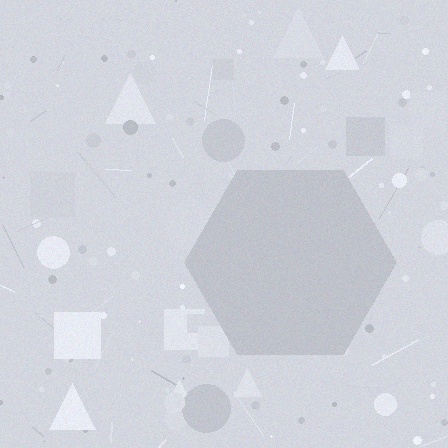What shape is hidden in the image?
A hexagon is hidden in the image.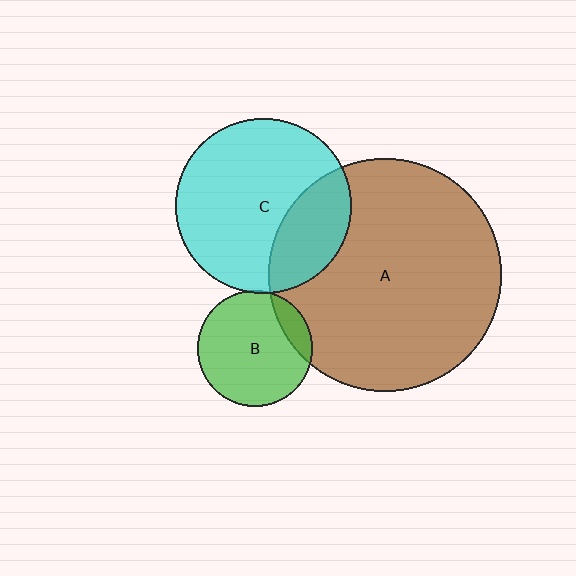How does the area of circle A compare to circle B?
Approximately 4.1 times.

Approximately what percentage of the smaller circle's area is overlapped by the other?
Approximately 15%.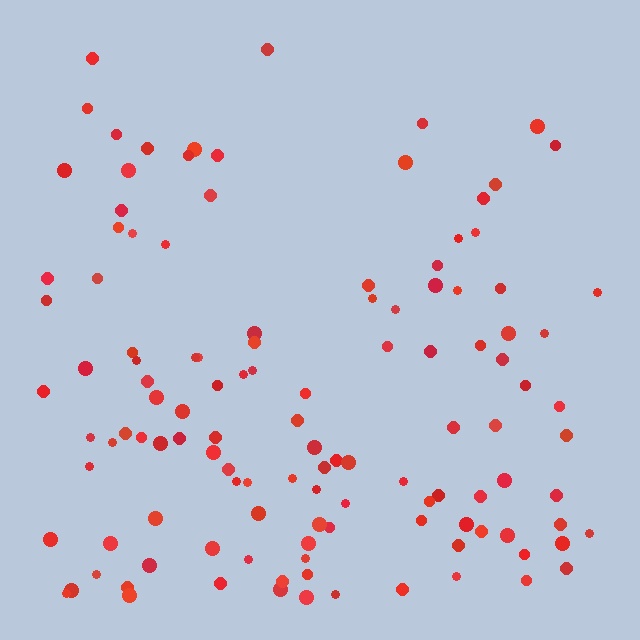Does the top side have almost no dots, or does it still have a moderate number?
Still a moderate number, just noticeably fewer than the bottom.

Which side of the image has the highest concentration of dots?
The bottom.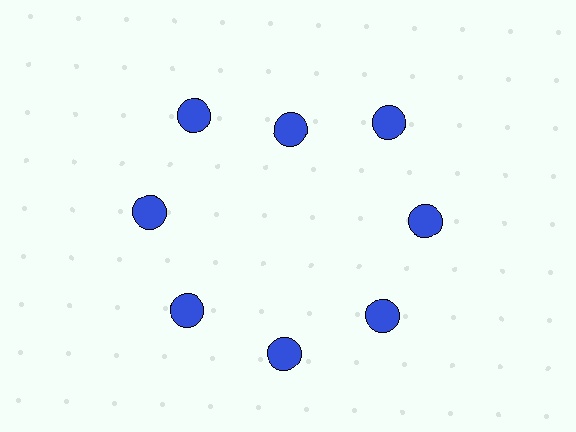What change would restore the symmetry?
The symmetry would be restored by moving it outward, back onto the ring so that all 8 circles sit at equal angles and equal distance from the center.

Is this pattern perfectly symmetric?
No. The 8 blue circles are arranged in a ring, but one element near the 12 o'clock position is pulled inward toward the center, breaking the 8-fold rotational symmetry.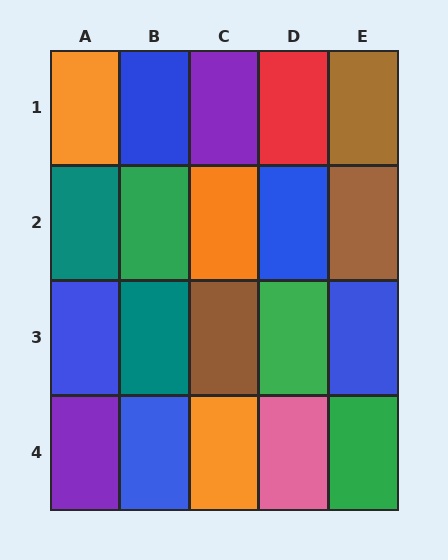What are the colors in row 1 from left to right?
Orange, blue, purple, red, brown.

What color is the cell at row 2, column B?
Green.